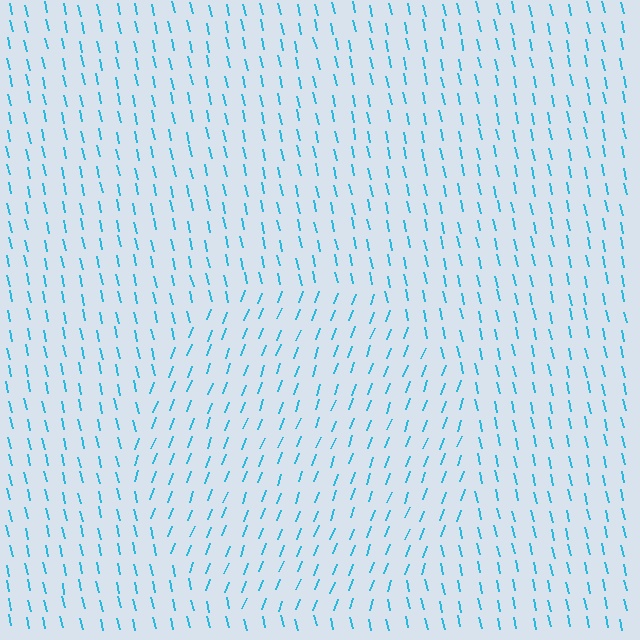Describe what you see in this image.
The image is filled with small cyan line segments. A circle region in the image has lines oriented differently from the surrounding lines, creating a visible texture boundary.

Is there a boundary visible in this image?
Yes, there is a texture boundary formed by a change in line orientation.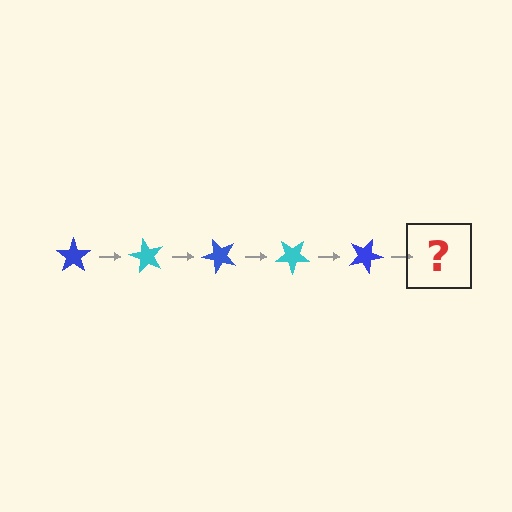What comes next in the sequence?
The next element should be a cyan star, rotated 300 degrees from the start.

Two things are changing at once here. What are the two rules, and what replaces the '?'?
The two rules are that it rotates 60 degrees each step and the color cycles through blue and cyan. The '?' should be a cyan star, rotated 300 degrees from the start.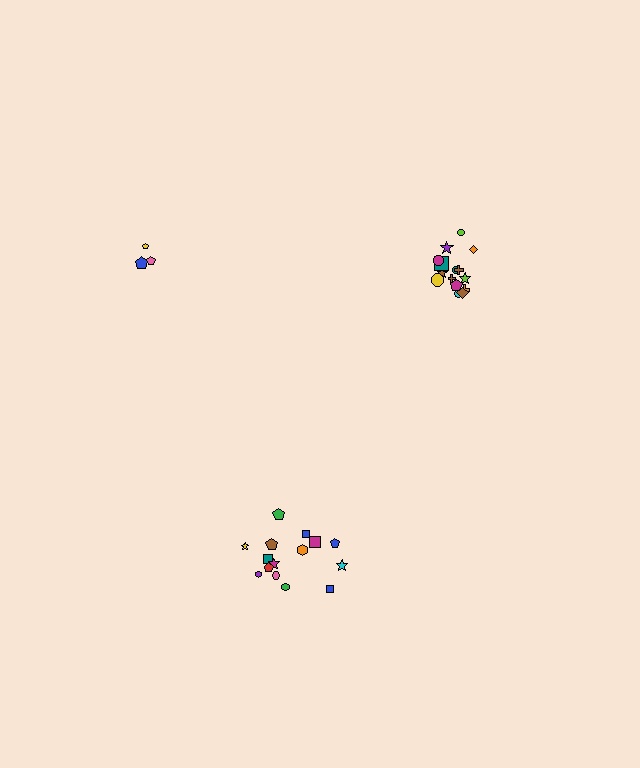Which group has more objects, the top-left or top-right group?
The top-right group.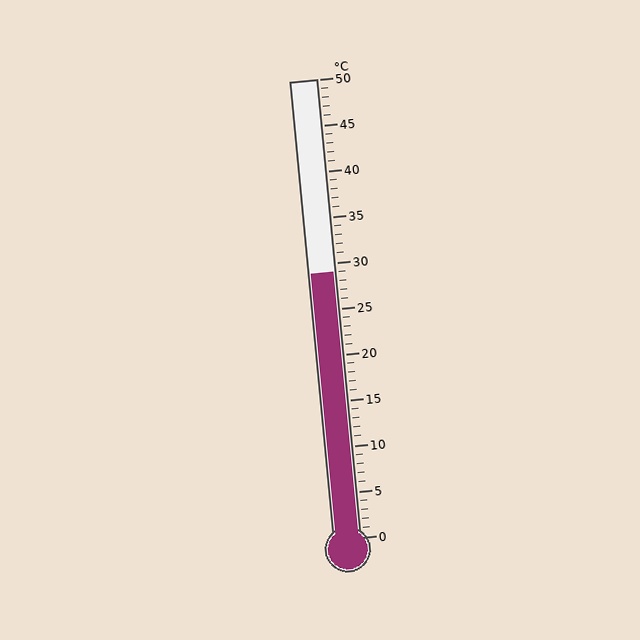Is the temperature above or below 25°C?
The temperature is above 25°C.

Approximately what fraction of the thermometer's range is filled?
The thermometer is filled to approximately 60% of its range.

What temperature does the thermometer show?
The thermometer shows approximately 29°C.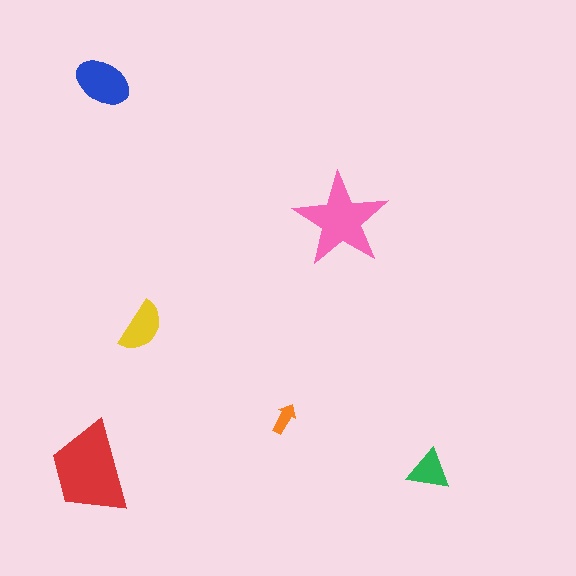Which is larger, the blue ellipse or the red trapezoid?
The red trapezoid.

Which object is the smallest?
The orange arrow.